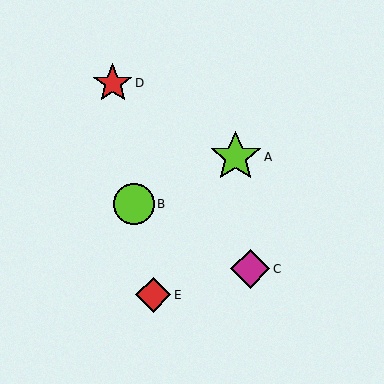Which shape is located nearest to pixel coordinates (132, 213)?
The lime circle (labeled B) at (134, 204) is nearest to that location.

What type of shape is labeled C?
Shape C is a magenta diamond.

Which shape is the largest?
The lime star (labeled A) is the largest.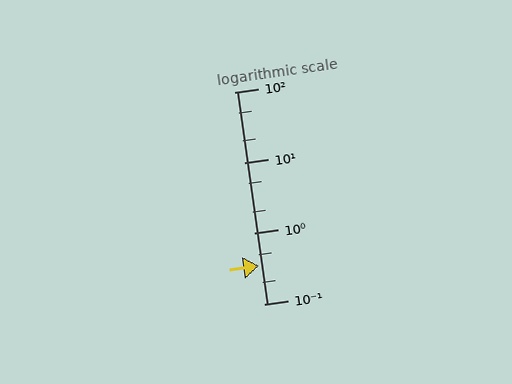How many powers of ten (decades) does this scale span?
The scale spans 3 decades, from 0.1 to 100.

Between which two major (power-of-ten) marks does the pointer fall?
The pointer is between 0.1 and 1.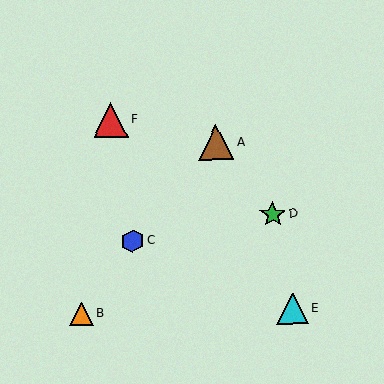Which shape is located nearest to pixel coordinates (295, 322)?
The cyan triangle (labeled E) at (292, 309) is nearest to that location.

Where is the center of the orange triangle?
The center of the orange triangle is at (82, 314).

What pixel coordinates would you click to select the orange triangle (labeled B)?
Click at (82, 314) to select the orange triangle B.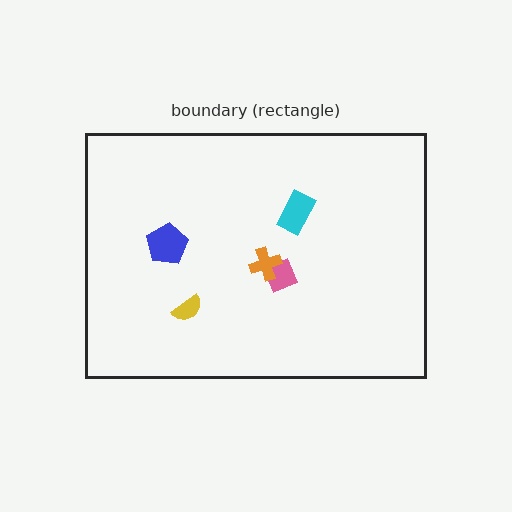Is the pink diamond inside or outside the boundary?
Inside.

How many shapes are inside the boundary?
5 inside, 0 outside.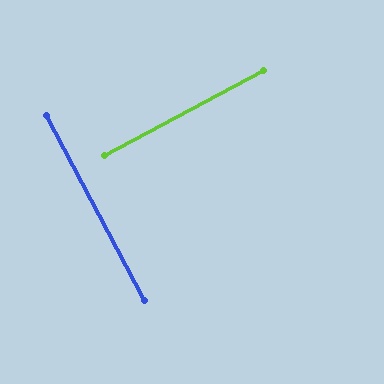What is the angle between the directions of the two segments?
Approximately 90 degrees.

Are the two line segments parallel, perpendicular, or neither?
Perpendicular — they meet at approximately 90°.